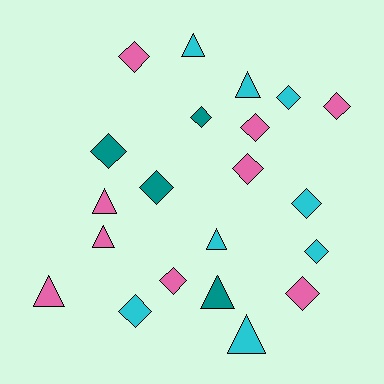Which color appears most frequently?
Pink, with 9 objects.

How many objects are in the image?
There are 21 objects.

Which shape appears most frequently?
Diamond, with 13 objects.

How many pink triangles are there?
There are 3 pink triangles.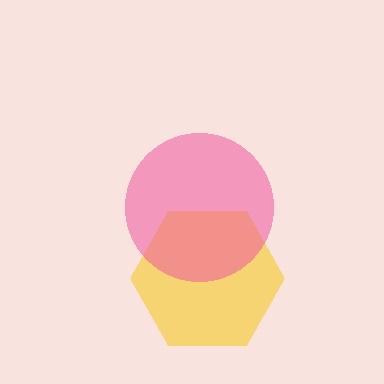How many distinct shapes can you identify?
There are 2 distinct shapes: a yellow hexagon, a pink circle.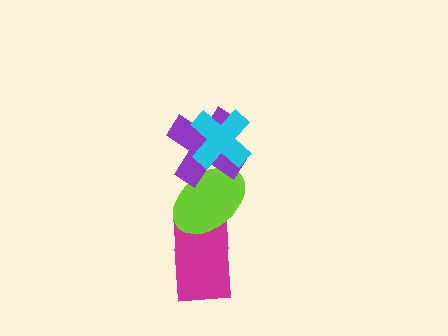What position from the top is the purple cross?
The purple cross is 2nd from the top.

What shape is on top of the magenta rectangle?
The lime ellipse is on top of the magenta rectangle.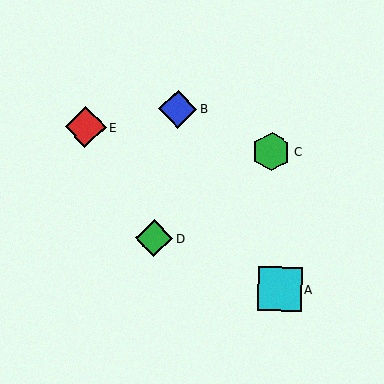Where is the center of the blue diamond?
The center of the blue diamond is at (178, 109).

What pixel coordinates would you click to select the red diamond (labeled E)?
Click at (85, 127) to select the red diamond E.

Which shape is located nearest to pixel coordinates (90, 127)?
The red diamond (labeled E) at (85, 127) is nearest to that location.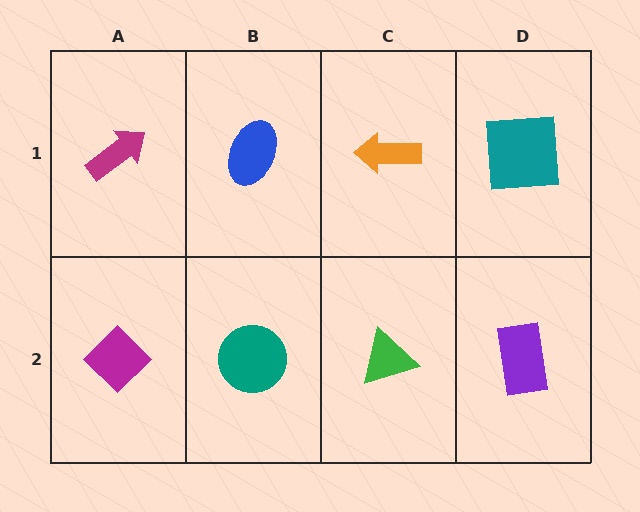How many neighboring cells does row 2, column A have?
2.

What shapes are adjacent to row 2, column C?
An orange arrow (row 1, column C), a teal circle (row 2, column B), a purple rectangle (row 2, column D).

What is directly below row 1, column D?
A purple rectangle.